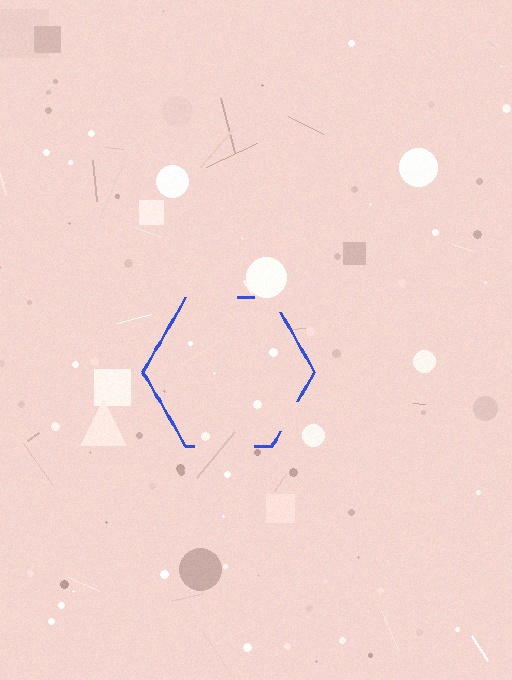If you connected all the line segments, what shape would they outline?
They would outline a hexagon.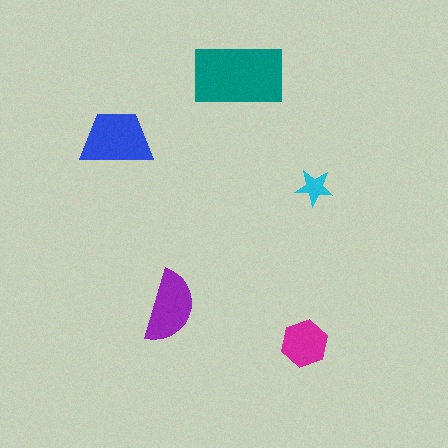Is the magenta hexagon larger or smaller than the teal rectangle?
Smaller.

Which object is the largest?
The teal rectangle.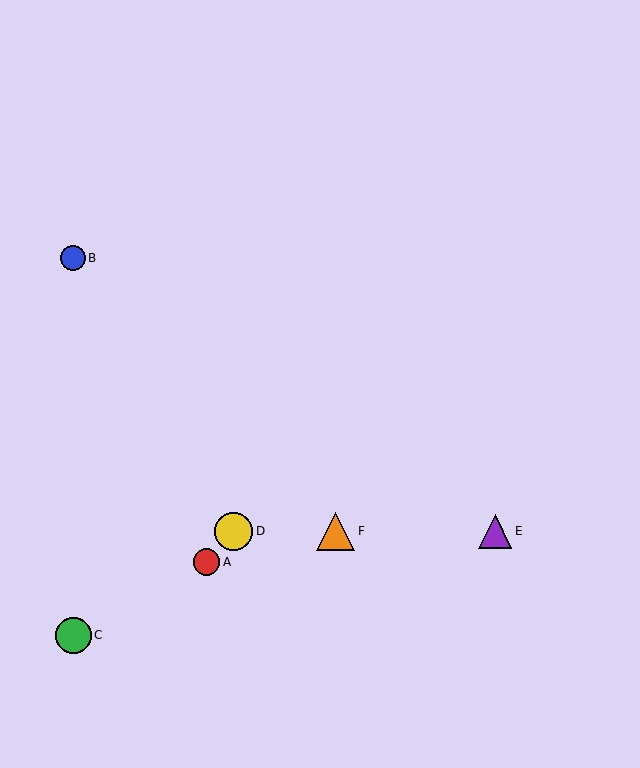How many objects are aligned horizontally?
3 objects (D, E, F) are aligned horizontally.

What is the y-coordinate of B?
Object B is at y≈258.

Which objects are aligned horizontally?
Objects D, E, F are aligned horizontally.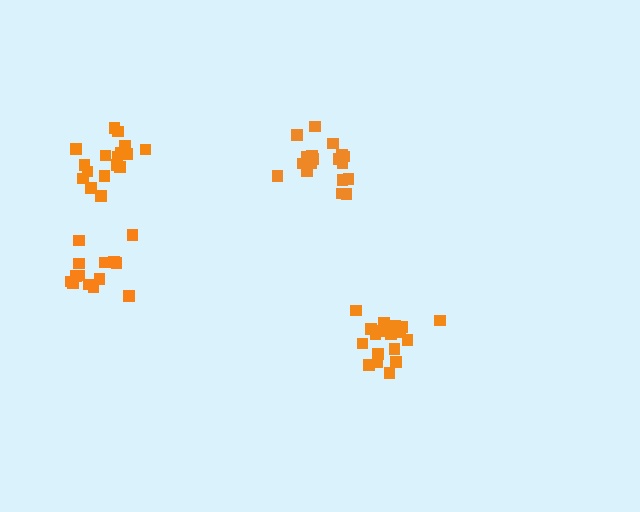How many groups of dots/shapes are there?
There are 4 groups.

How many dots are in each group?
Group 1: 18 dots, Group 2: 14 dots, Group 3: 17 dots, Group 4: 18 dots (67 total).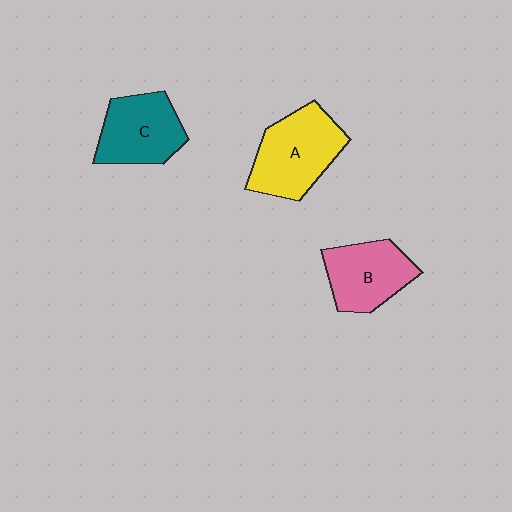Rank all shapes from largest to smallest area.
From largest to smallest: A (yellow), C (teal), B (pink).